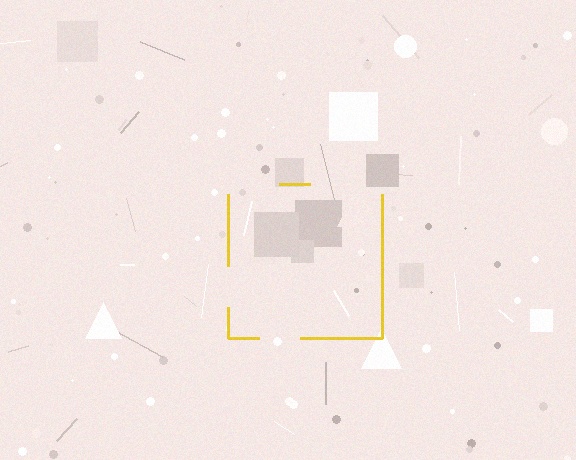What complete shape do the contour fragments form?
The contour fragments form a square.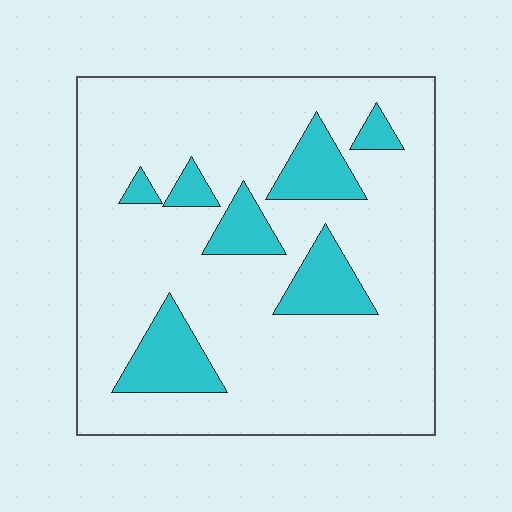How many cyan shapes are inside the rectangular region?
7.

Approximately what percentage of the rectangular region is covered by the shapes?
Approximately 15%.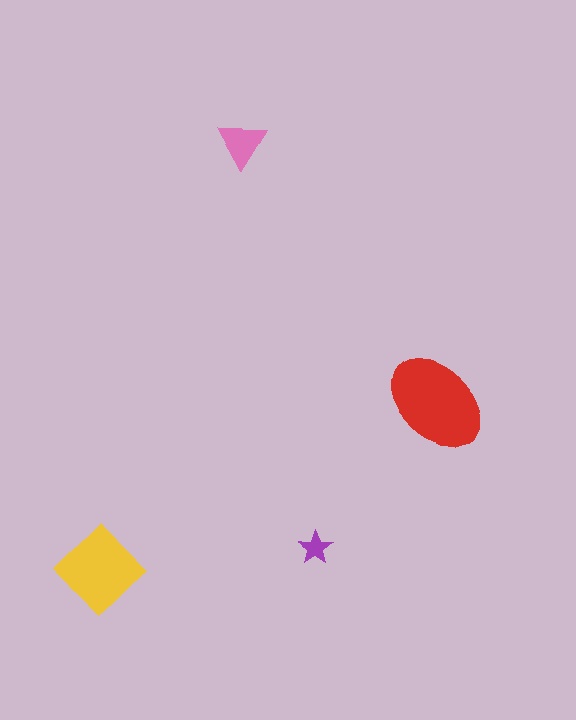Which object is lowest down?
The yellow diamond is bottommost.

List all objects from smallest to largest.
The purple star, the pink triangle, the yellow diamond, the red ellipse.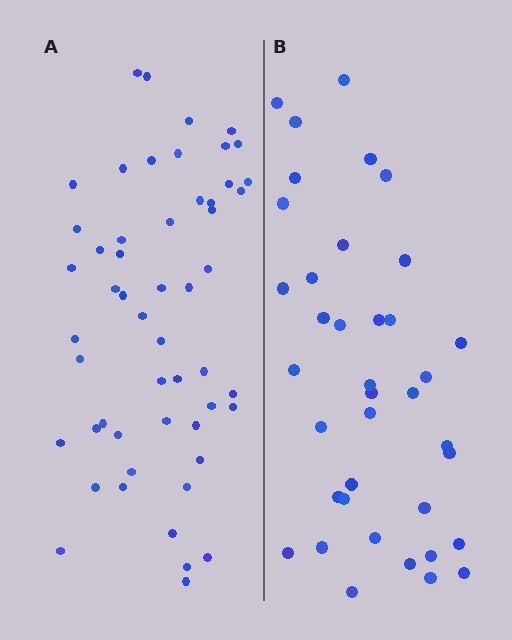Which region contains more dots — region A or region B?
Region A (the left region) has more dots.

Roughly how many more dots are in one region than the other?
Region A has approximately 15 more dots than region B.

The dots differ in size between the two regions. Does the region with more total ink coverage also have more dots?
No. Region B has more total ink coverage because its dots are larger, but region A actually contains more individual dots. Total area can be misleading — the number of items is what matters here.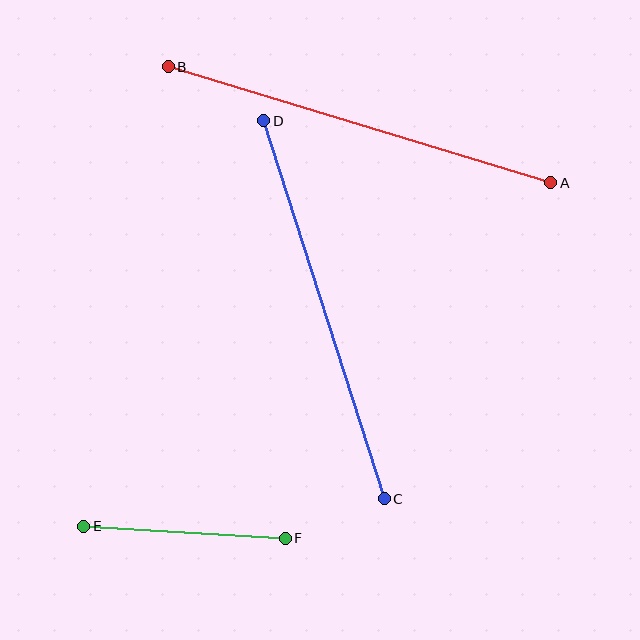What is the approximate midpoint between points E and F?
The midpoint is at approximately (185, 532) pixels.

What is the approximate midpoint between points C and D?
The midpoint is at approximately (324, 310) pixels.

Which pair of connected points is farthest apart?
Points A and B are farthest apart.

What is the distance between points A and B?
The distance is approximately 400 pixels.